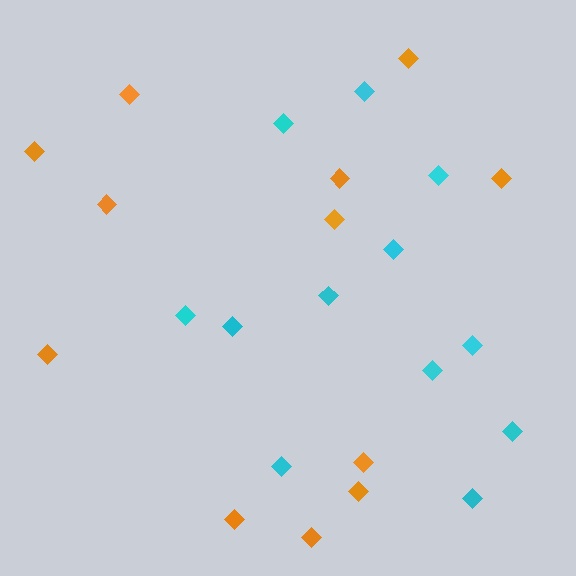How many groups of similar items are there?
There are 2 groups: one group of cyan diamonds (12) and one group of orange diamonds (12).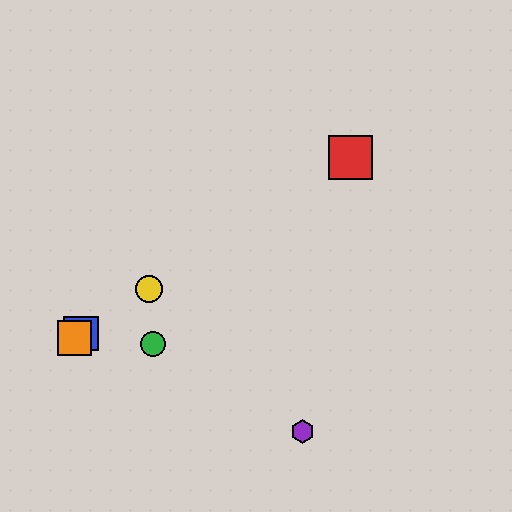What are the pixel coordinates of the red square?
The red square is at (351, 157).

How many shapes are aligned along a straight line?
4 shapes (the red square, the blue square, the yellow circle, the orange square) are aligned along a straight line.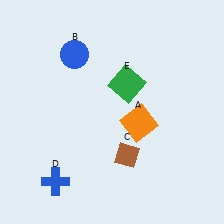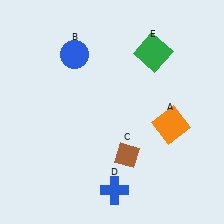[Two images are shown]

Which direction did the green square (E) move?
The green square (E) moved up.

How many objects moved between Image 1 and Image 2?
3 objects moved between the two images.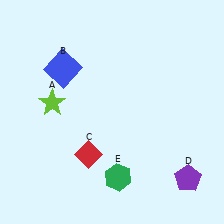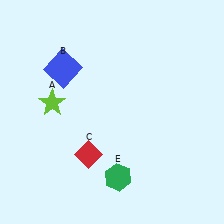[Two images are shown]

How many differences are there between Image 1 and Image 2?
There is 1 difference between the two images.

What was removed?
The purple pentagon (D) was removed in Image 2.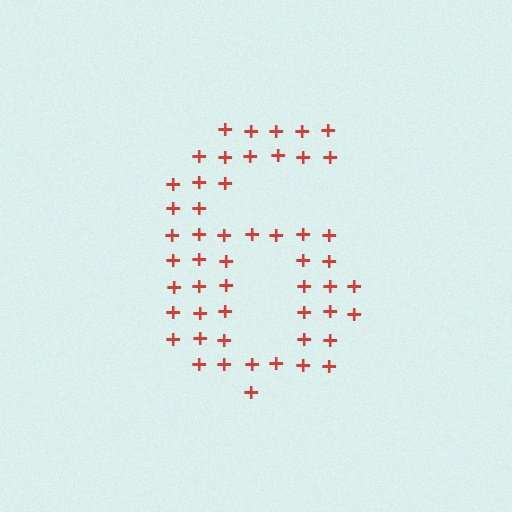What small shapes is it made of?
It is made of small plus signs.